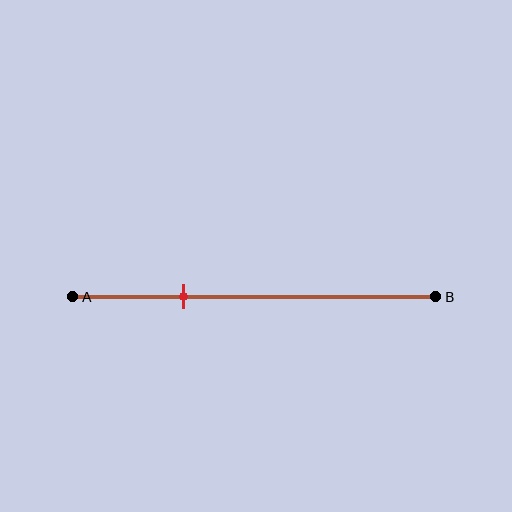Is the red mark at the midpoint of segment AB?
No, the mark is at about 30% from A, not at the 50% midpoint.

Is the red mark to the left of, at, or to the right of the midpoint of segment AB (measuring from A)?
The red mark is to the left of the midpoint of segment AB.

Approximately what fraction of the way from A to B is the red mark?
The red mark is approximately 30% of the way from A to B.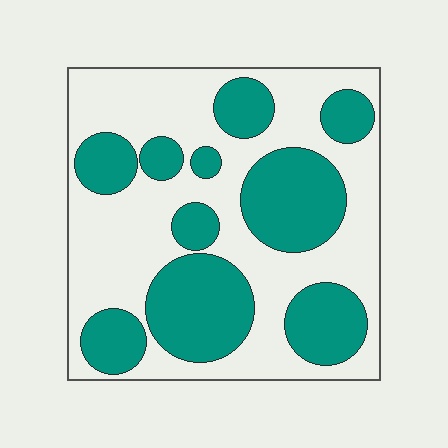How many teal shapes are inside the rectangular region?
10.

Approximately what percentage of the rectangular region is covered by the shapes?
Approximately 40%.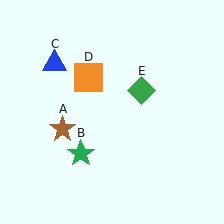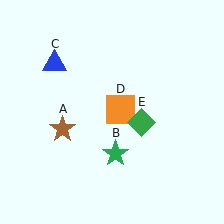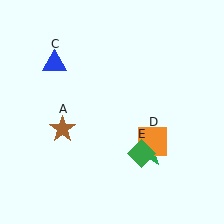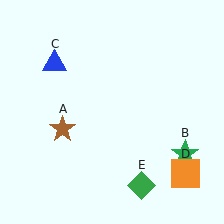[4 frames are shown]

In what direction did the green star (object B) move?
The green star (object B) moved right.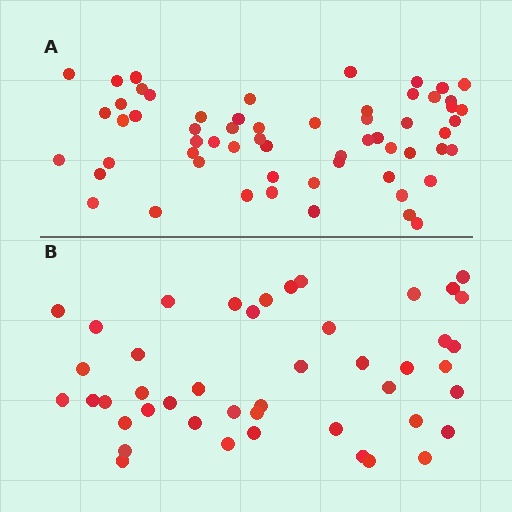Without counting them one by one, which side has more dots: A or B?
Region A (the top region) has more dots.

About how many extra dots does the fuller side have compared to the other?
Region A has approximately 15 more dots than region B.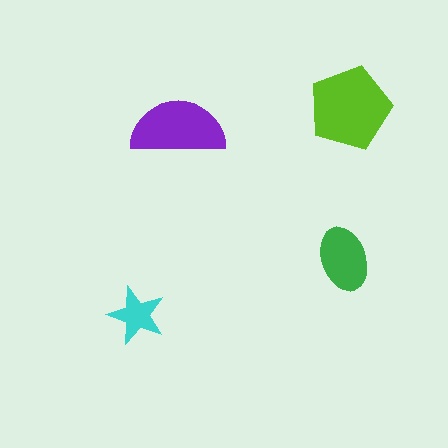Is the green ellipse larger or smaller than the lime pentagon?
Smaller.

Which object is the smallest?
The cyan star.